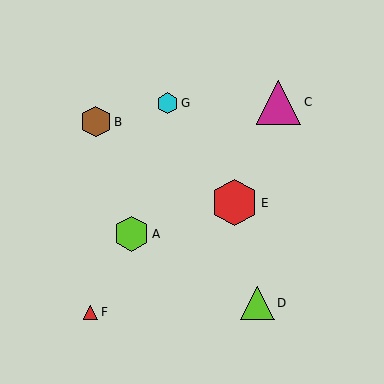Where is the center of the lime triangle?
The center of the lime triangle is at (257, 302).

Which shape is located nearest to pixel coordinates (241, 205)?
The red hexagon (labeled E) at (235, 202) is nearest to that location.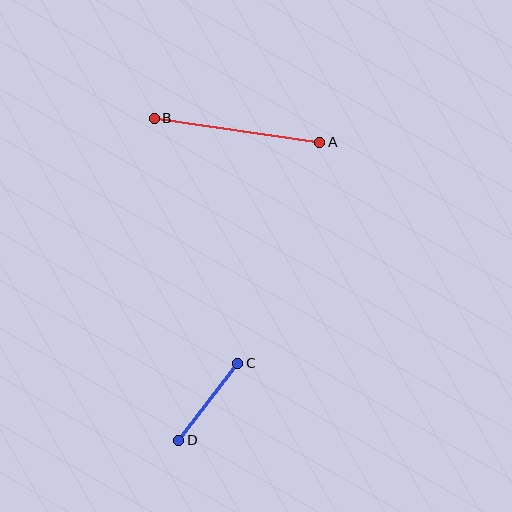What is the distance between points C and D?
The distance is approximately 97 pixels.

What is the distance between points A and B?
The distance is approximately 167 pixels.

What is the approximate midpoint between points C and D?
The midpoint is at approximately (208, 402) pixels.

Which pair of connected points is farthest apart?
Points A and B are farthest apart.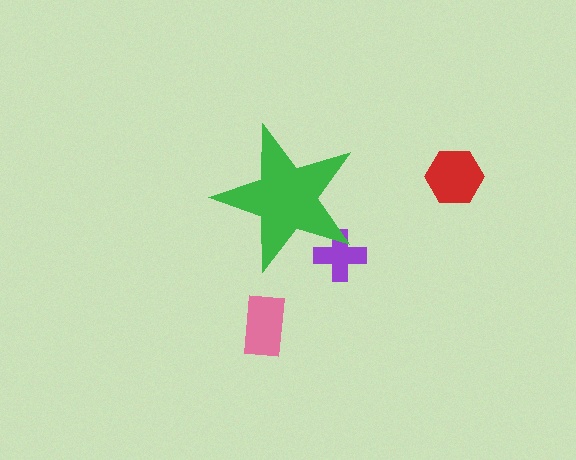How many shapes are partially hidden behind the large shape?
1 shape is partially hidden.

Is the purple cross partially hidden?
Yes, the purple cross is partially hidden behind the green star.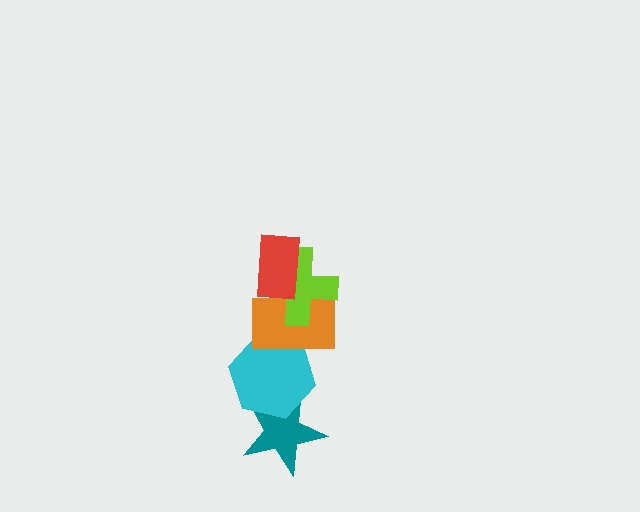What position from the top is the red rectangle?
The red rectangle is 1st from the top.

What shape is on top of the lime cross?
The red rectangle is on top of the lime cross.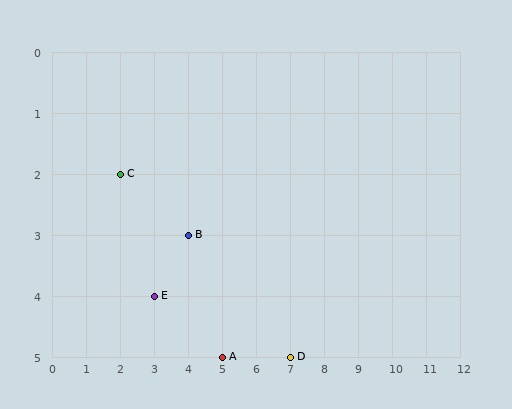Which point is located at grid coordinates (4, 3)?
Point B is at (4, 3).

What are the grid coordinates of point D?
Point D is at grid coordinates (7, 5).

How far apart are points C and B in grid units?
Points C and B are 2 columns and 1 row apart (about 2.2 grid units diagonally).